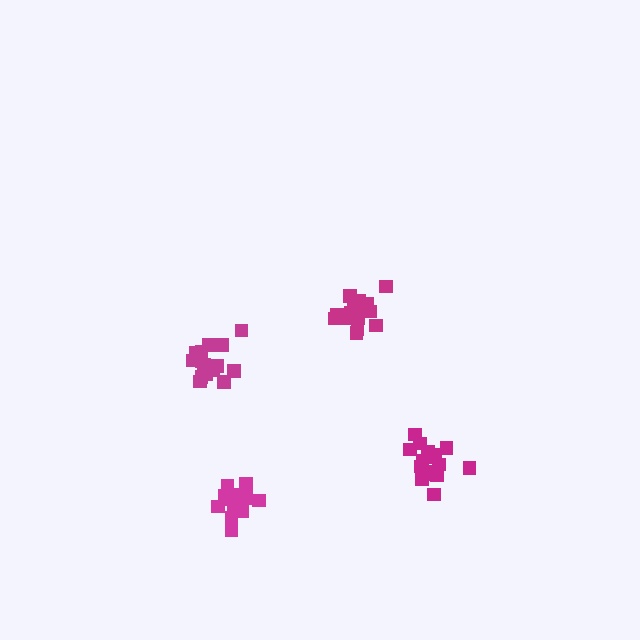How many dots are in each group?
Group 1: 18 dots, Group 2: 17 dots, Group 3: 18 dots, Group 4: 14 dots (67 total).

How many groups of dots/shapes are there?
There are 4 groups.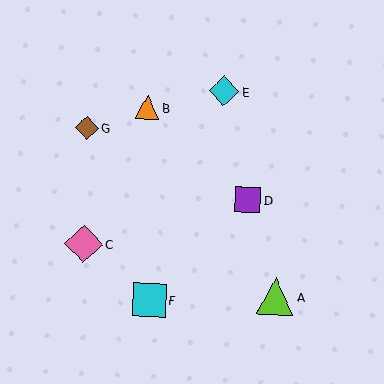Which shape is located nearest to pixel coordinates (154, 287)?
The cyan square (labeled F) at (150, 300) is nearest to that location.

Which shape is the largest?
The pink diamond (labeled C) is the largest.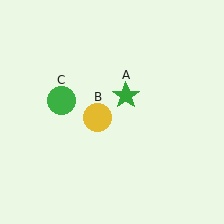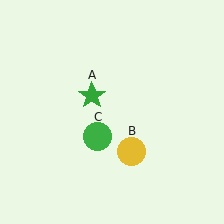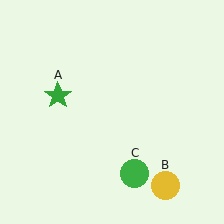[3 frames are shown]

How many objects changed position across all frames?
3 objects changed position: green star (object A), yellow circle (object B), green circle (object C).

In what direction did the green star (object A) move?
The green star (object A) moved left.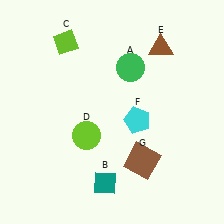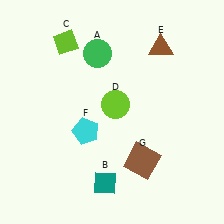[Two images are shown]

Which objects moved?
The objects that moved are: the green circle (A), the lime circle (D), the cyan pentagon (F).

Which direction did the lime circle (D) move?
The lime circle (D) moved up.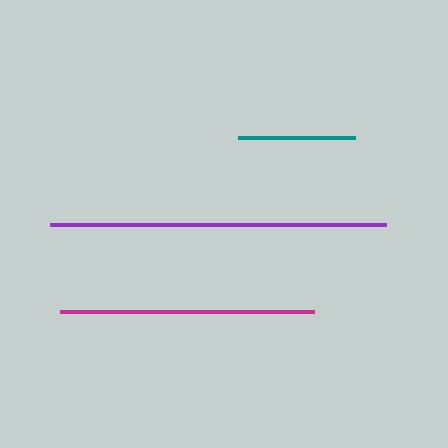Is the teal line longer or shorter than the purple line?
The purple line is longer than the teal line.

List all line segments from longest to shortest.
From longest to shortest: purple, magenta, teal.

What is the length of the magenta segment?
The magenta segment is approximately 255 pixels long.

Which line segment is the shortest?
The teal line is the shortest at approximately 117 pixels.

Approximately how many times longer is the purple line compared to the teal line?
The purple line is approximately 2.9 times the length of the teal line.